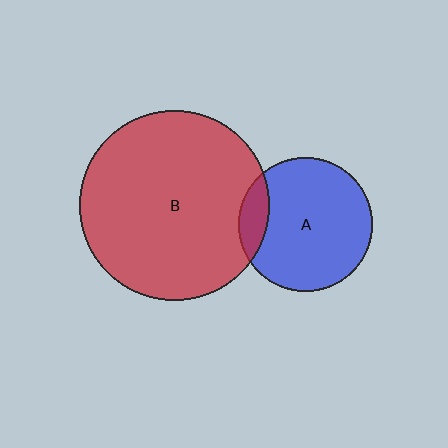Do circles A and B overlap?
Yes.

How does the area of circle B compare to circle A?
Approximately 2.0 times.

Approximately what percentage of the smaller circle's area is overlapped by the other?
Approximately 15%.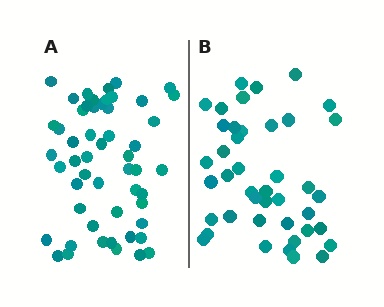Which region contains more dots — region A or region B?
Region A (the left region) has more dots.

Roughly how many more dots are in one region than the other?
Region A has roughly 12 or so more dots than region B.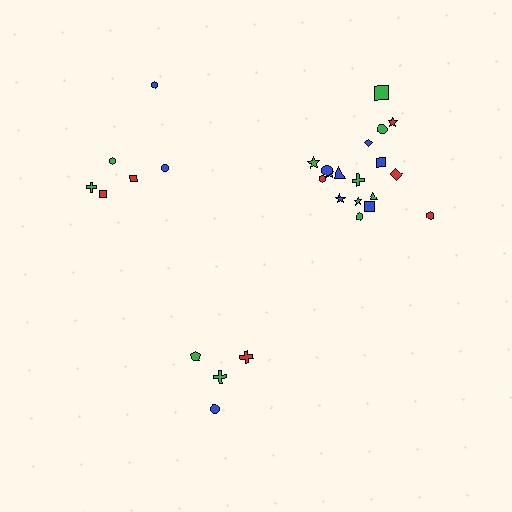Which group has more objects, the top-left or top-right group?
The top-right group.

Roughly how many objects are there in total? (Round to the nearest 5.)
Roughly 30 objects in total.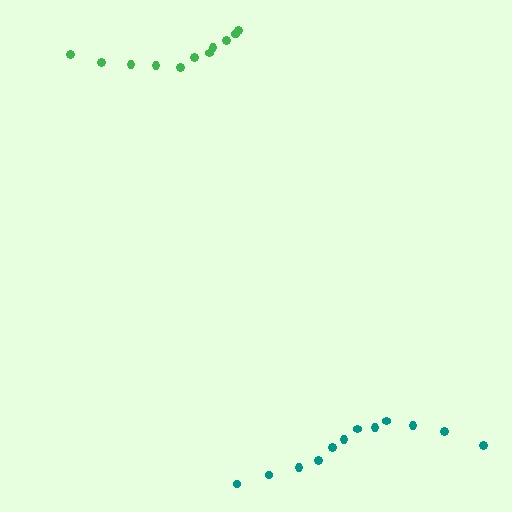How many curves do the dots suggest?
There are 2 distinct paths.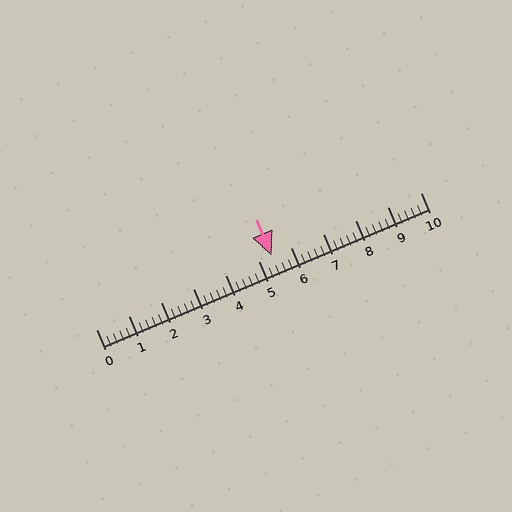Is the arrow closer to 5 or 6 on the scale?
The arrow is closer to 5.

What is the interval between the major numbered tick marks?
The major tick marks are spaced 1 units apart.